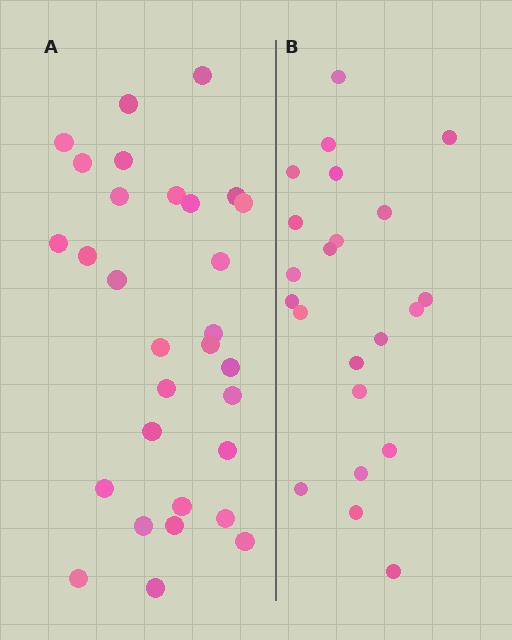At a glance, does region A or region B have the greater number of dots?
Region A (the left region) has more dots.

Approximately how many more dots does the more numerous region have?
Region A has roughly 8 or so more dots than region B.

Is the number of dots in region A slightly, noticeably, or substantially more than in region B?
Region A has noticeably more, but not dramatically so. The ratio is roughly 1.4 to 1.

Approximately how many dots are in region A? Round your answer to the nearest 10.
About 30 dots.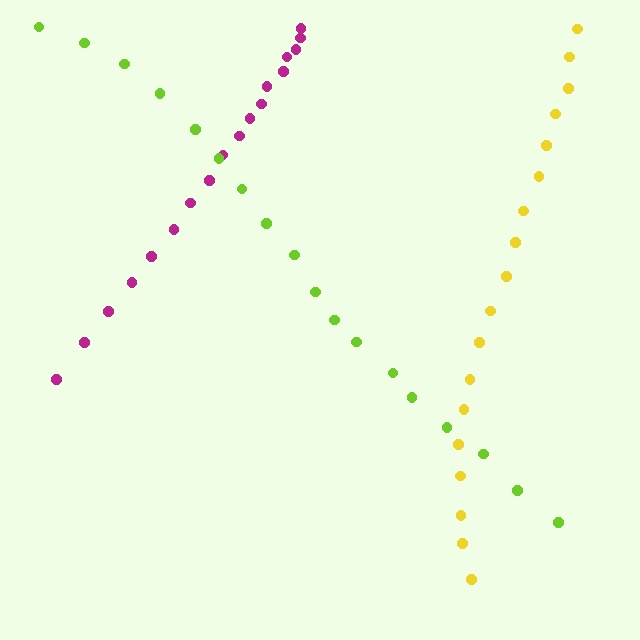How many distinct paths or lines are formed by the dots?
There are 3 distinct paths.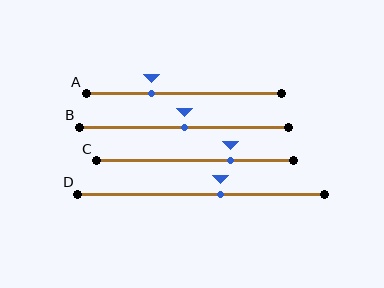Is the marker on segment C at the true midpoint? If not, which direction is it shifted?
No, the marker on segment C is shifted to the right by about 18% of the segment length.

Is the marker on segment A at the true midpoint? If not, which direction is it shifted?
No, the marker on segment A is shifted to the left by about 17% of the segment length.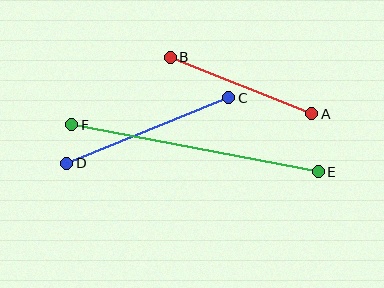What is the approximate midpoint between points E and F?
The midpoint is at approximately (195, 148) pixels.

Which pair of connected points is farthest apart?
Points E and F are farthest apart.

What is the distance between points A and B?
The distance is approximately 152 pixels.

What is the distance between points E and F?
The distance is approximately 251 pixels.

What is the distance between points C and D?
The distance is approximately 174 pixels.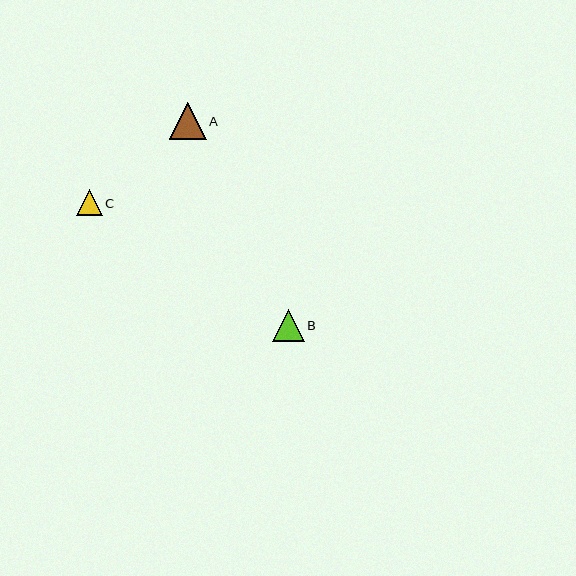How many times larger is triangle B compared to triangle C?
Triangle B is approximately 1.3 times the size of triangle C.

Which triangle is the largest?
Triangle A is the largest with a size of approximately 37 pixels.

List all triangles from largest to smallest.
From largest to smallest: A, B, C.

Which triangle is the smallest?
Triangle C is the smallest with a size of approximately 25 pixels.